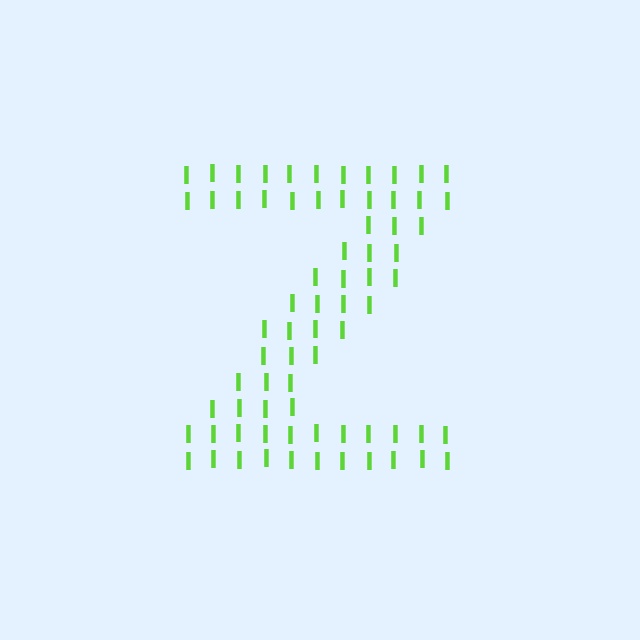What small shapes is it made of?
It is made of small letter I's.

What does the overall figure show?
The overall figure shows the letter Z.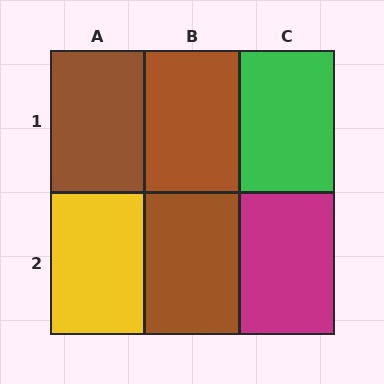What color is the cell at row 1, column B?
Brown.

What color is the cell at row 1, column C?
Green.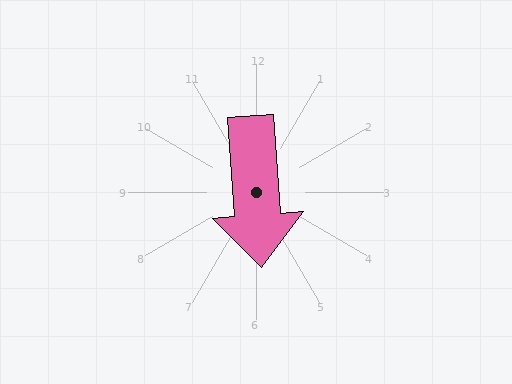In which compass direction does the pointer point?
South.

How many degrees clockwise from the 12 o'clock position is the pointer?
Approximately 176 degrees.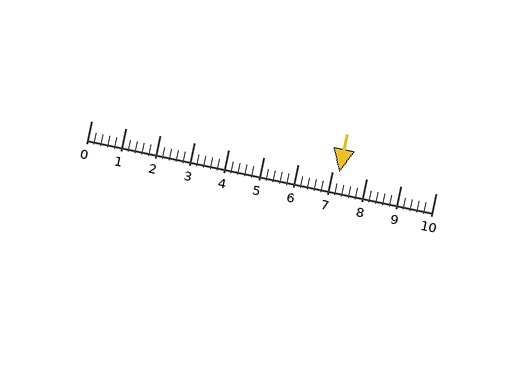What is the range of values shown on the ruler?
The ruler shows values from 0 to 10.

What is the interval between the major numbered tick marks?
The major tick marks are spaced 1 units apart.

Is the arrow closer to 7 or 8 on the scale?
The arrow is closer to 7.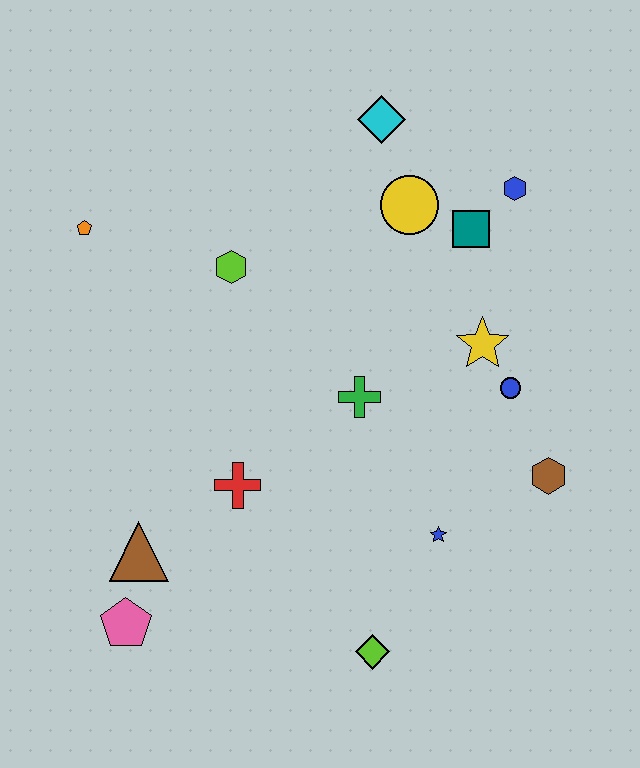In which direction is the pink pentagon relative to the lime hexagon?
The pink pentagon is below the lime hexagon.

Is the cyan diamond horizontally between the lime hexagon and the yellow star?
Yes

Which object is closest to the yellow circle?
The teal square is closest to the yellow circle.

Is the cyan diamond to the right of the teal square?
No